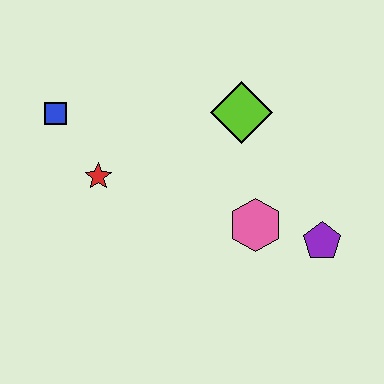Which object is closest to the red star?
The blue square is closest to the red star.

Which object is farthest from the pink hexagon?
The blue square is farthest from the pink hexagon.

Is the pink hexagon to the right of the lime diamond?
Yes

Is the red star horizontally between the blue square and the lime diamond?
Yes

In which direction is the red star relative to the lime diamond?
The red star is to the left of the lime diamond.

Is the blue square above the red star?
Yes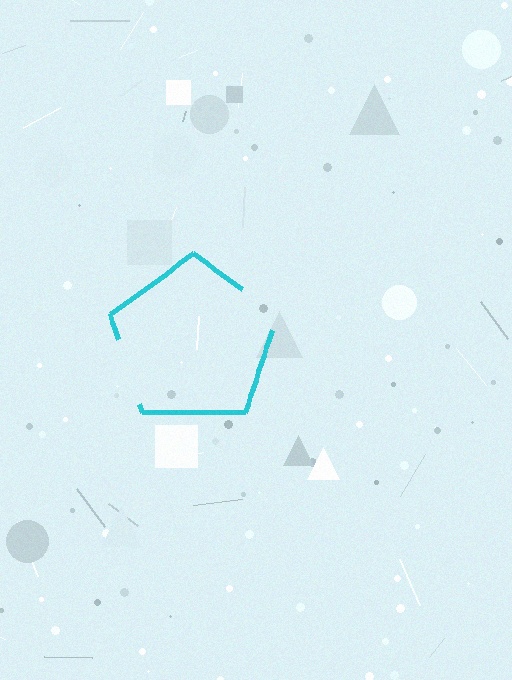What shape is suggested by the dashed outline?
The dashed outline suggests a pentagon.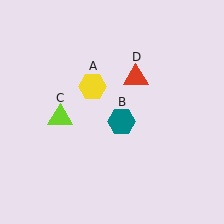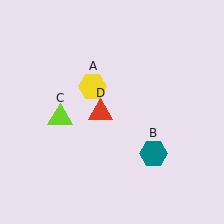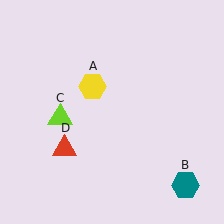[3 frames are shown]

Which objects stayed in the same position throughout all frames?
Yellow hexagon (object A) and lime triangle (object C) remained stationary.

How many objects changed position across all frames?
2 objects changed position: teal hexagon (object B), red triangle (object D).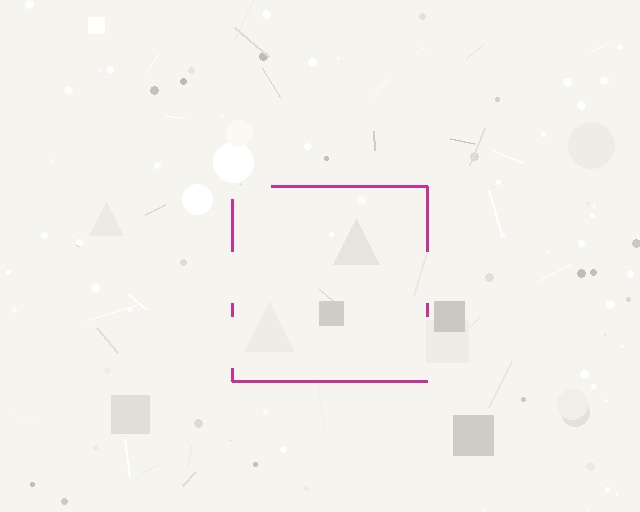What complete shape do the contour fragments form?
The contour fragments form a square.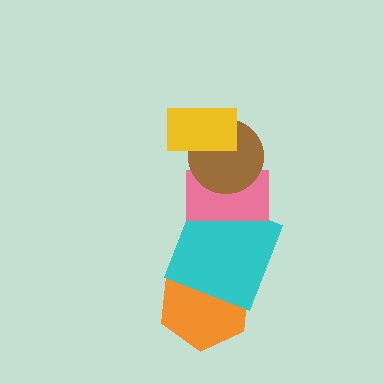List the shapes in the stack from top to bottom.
From top to bottom: the yellow rectangle, the brown circle, the pink rectangle, the cyan square, the orange hexagon.